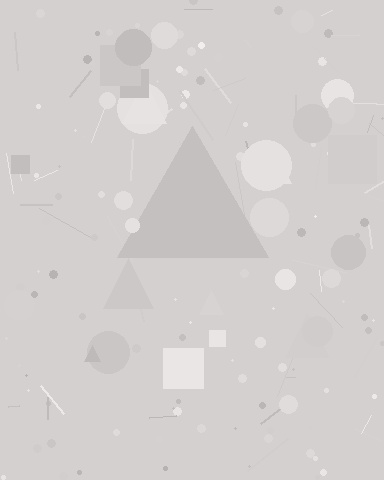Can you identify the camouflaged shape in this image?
The camouflaged shape is a triangle.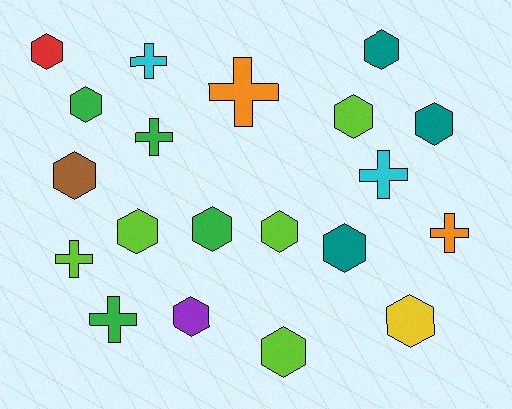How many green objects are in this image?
There are 4 green objects.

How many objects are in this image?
There are 20 objects.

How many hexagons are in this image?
There are 13 hexagons.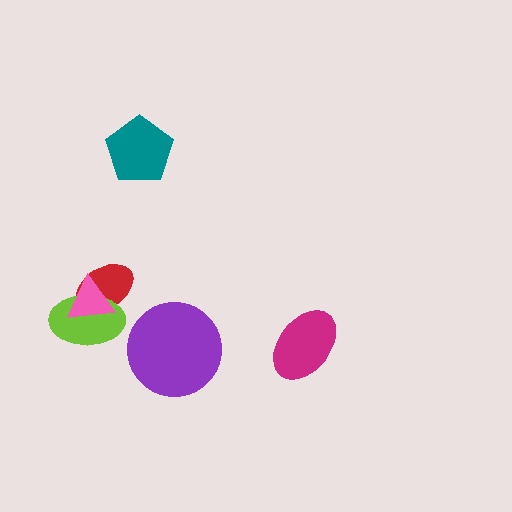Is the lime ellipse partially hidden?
Yes, it is partially covered by another shape.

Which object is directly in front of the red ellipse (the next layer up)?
The lime ellipse is directly in front of the red ellipse.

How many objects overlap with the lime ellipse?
2 objects overlap with the lime ellipse.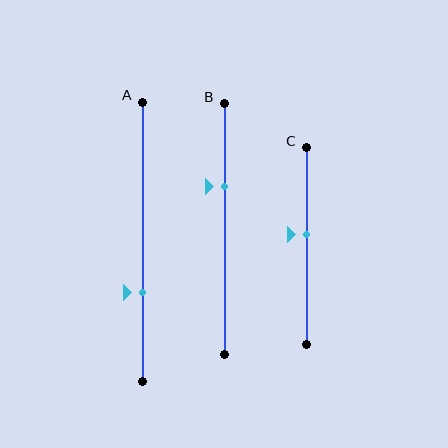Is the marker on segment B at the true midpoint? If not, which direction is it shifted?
No, the marker on segment B is shifted upward by about 17% of the segment length.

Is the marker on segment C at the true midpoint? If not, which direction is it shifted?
No, the marker on segment C is shifted upward by about 6% of the segment length.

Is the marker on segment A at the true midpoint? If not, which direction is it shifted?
No, the marker on segment A is shifted downward by about 18% of the segment length.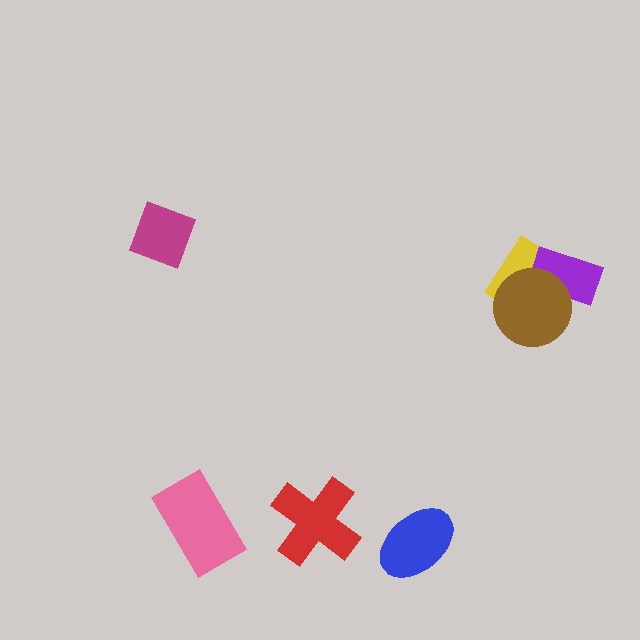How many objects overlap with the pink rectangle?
0 objects overlap with the pink rectangle.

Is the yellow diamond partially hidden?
Yes, it is partially covered by another shape.